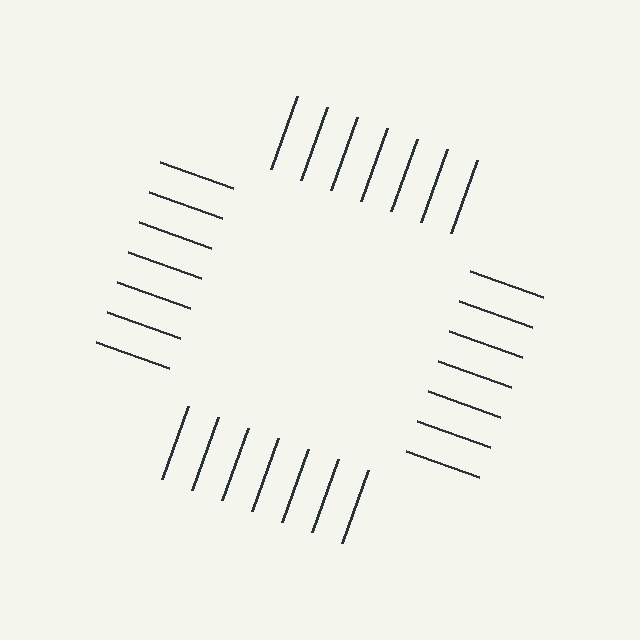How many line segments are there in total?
28 — 7 along each of the 4 edges.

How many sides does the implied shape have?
4 sides — the line-ends trace a square.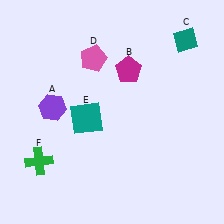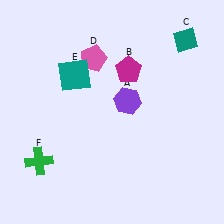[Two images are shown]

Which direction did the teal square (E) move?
The teal square (E) moved up.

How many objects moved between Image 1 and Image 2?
2 objects moved between the two images.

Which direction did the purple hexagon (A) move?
The purple hexagon (A) moved right.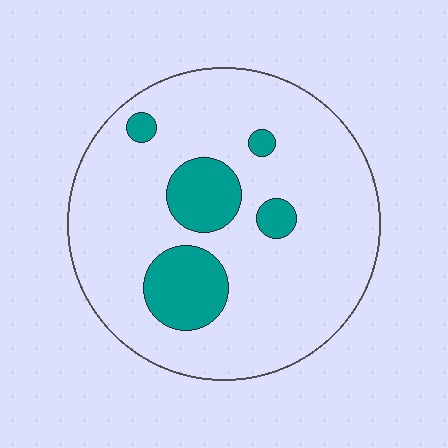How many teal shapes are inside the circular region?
5.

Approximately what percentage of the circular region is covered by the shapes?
Approximately 15%.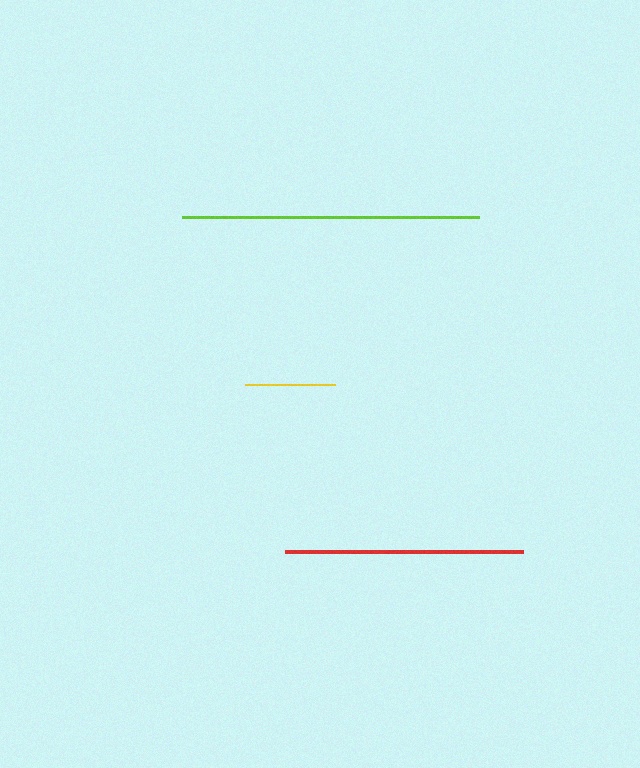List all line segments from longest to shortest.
From longest to shortest: lime, red, yellow.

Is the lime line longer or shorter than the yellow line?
The lime line is longer than the yellow line.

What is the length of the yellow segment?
The yellow segment is approximately 90 pixels long.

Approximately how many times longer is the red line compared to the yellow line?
The red line is approximately 2.7 times the length of the yellow line.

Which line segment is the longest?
The lime line is the longest at approximately 296 pixels.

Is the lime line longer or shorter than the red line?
The lime line is longer than the red line.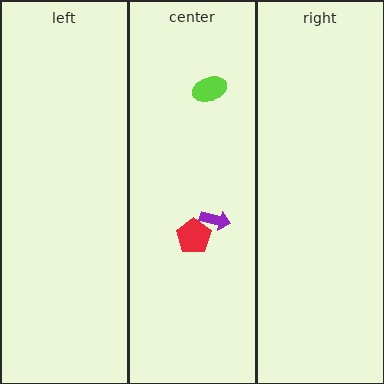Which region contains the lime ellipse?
The center region.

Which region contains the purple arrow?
The center region.